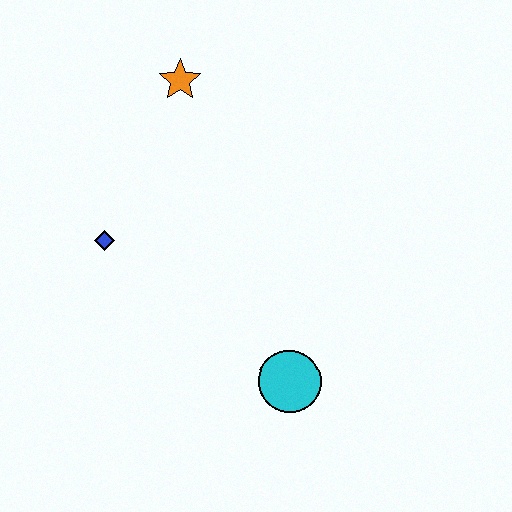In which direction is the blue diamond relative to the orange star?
The blue diamond is below the orange star.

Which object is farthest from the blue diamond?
The cyan circle is farthest from the blue diamond.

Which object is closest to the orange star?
The blue diamond is closest to the orange star.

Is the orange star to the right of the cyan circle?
No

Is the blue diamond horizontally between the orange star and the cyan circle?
No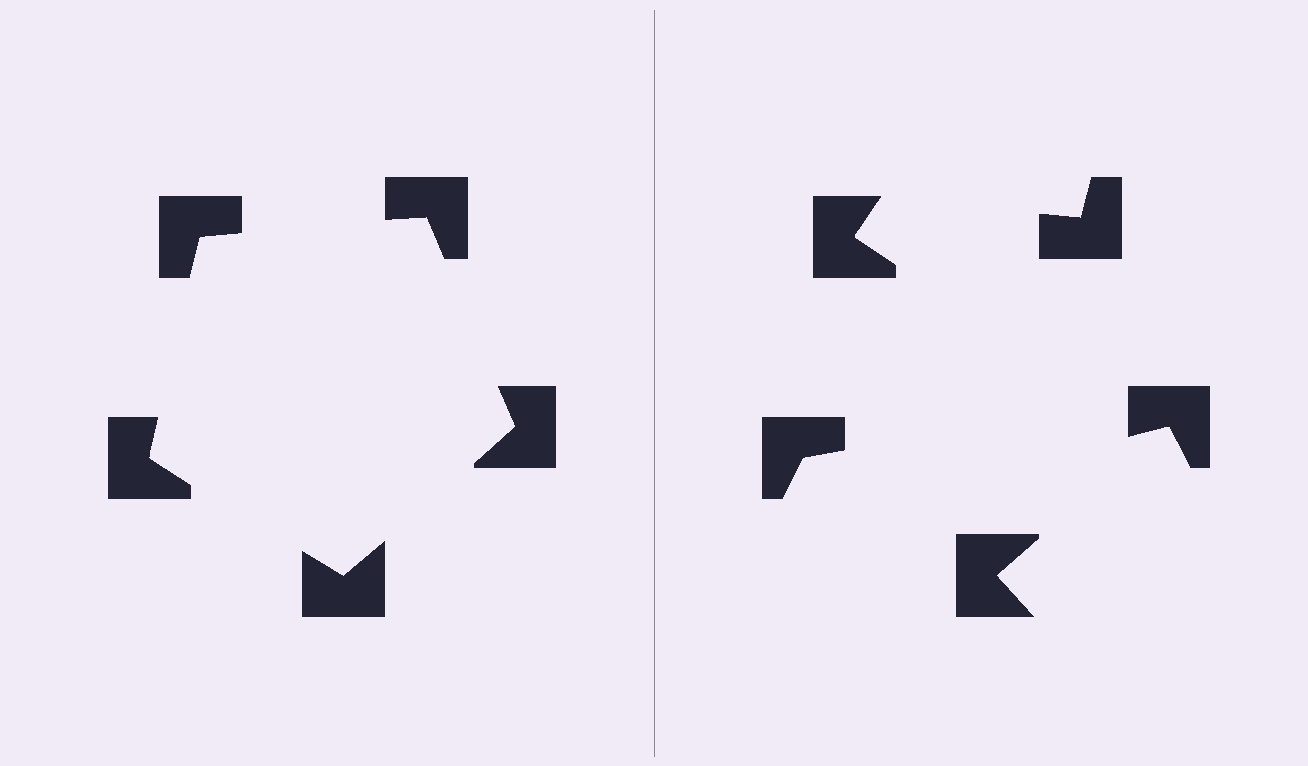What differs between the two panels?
The notched squares are positioned identically on both sides; only the wedge orientations differ. On the left they align to a pentagon; on the right they are misaligned.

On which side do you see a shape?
An illusory pentagon appears on the left side. On the right side the wedge cuts are rotated, so no coherent shape forms.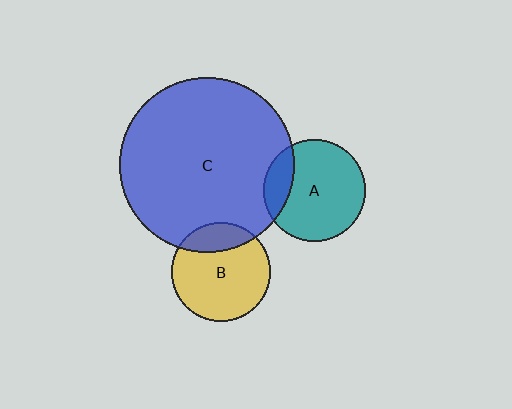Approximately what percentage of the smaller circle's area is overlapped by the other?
Approximately 20%.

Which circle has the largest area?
Circle C (blue).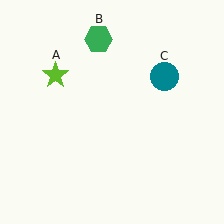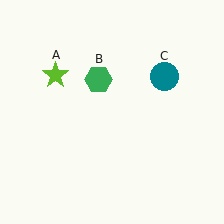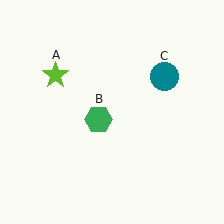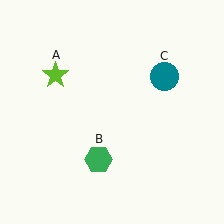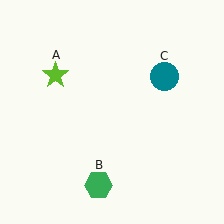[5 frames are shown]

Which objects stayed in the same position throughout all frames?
Lime star (object A) and teal circle (object C) remained stationary.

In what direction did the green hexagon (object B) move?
The green hexagon (object B) moved down.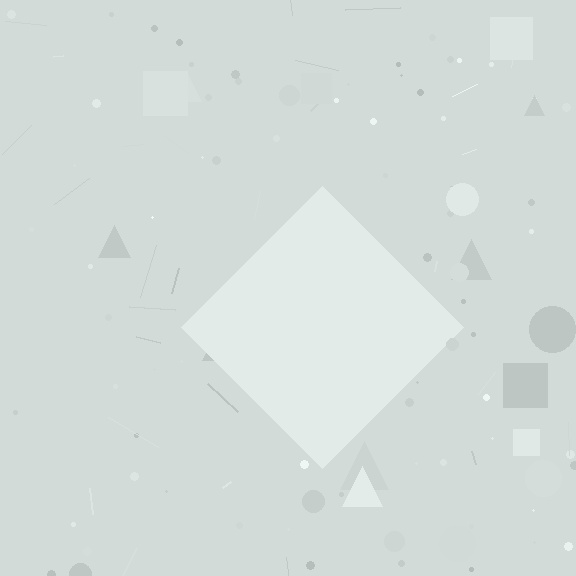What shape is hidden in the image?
A diamond is hidden in the image.